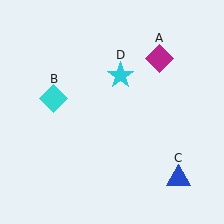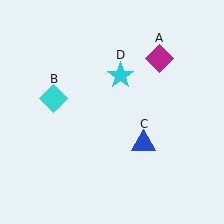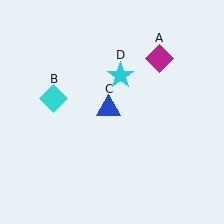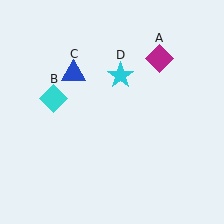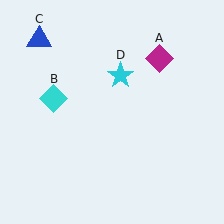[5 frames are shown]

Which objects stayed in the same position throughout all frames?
Magenta diamond (object A) and cyan diamond (object B) and cyan star (object D) remained stationary.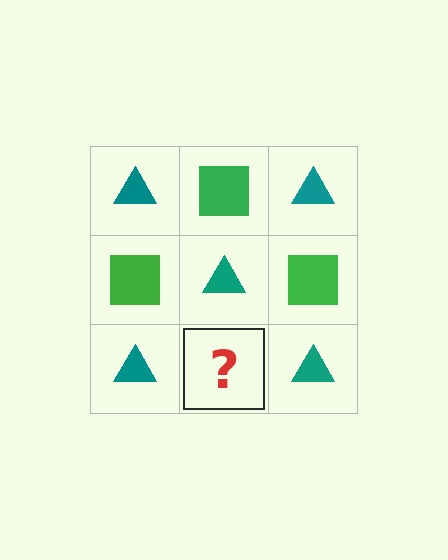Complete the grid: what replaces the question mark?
The question mark should be replaced with a green square.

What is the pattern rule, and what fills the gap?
The rule is that it alternates teal triangle and green square in a checkerboard pattern. The gap should be filled with a green square.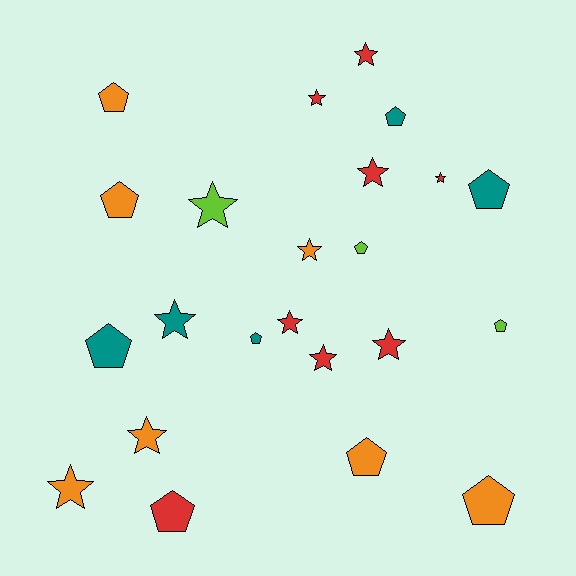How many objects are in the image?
There are 23 objects.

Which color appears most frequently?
Red, with 8 objects.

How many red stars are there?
There are 7 red stars.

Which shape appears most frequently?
Star, with 12 objects.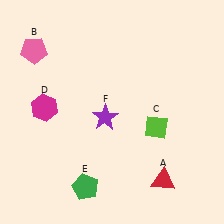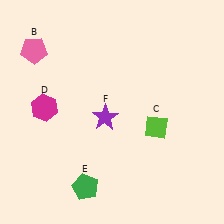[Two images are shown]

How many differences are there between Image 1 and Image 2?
There is 1 difference between the two images.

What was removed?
The red triangle (A) was removed in Image 2.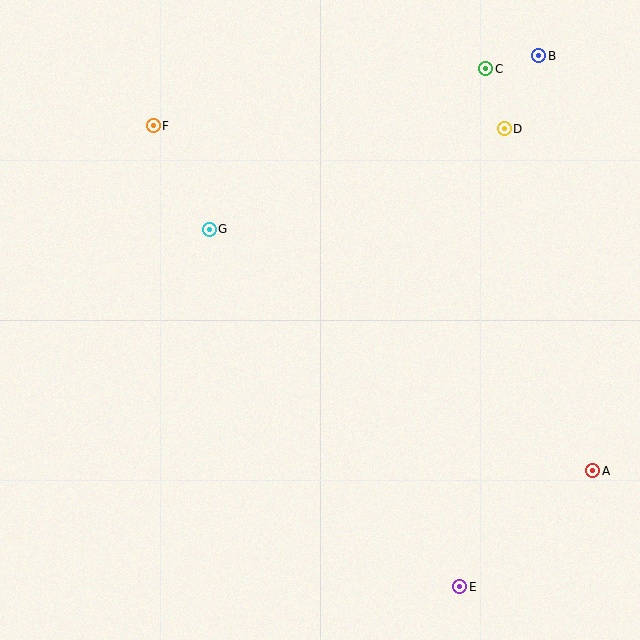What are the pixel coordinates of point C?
Point C is at (486, 69).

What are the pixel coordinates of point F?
Point F is at (153, 126).